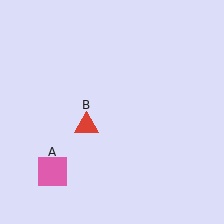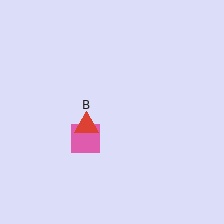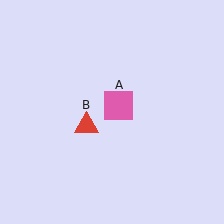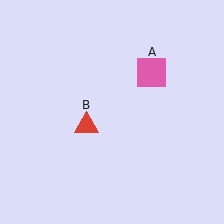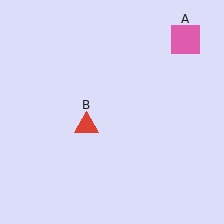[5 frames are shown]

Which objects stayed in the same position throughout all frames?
Red triangle (object B) remained stationary.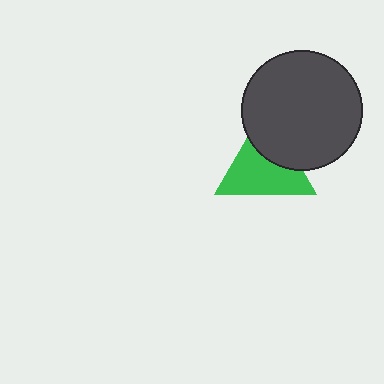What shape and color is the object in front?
The object in front is a dark gray circle.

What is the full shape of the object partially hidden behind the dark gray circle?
The partially hidden object is a green triangle.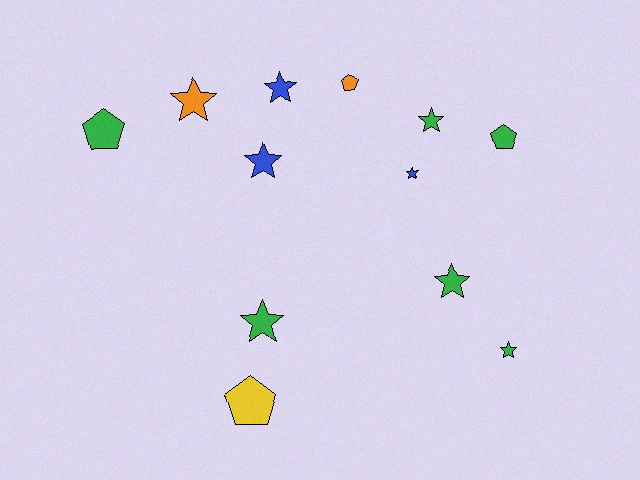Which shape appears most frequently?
Star, with 8 objects.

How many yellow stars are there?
There are no yellow stars.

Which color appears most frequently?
Green, with 6 objects.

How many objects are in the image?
There are 12 objects.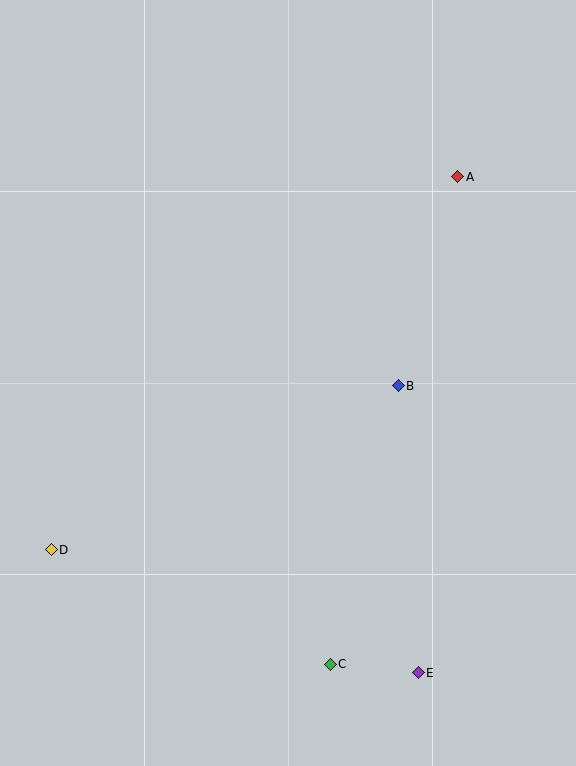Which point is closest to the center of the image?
Point B at (398, 386) is closest to the center.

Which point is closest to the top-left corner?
Point A is closest to the top-left corner.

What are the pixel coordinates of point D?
Point D is at (51, 550).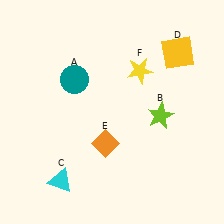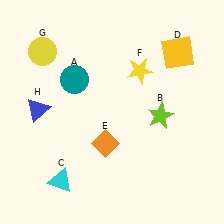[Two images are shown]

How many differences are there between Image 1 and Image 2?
There are 2 differences between the two images.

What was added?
A yellow circle (G), a blue triangle (H) were added in Image 2.